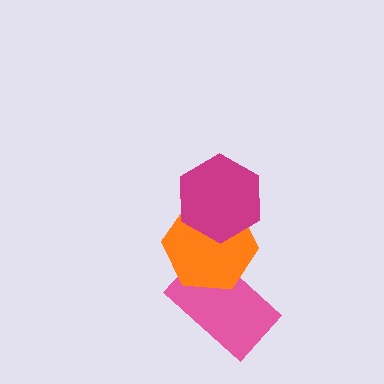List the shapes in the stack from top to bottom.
From top to bottom: the magenta hexagon, the orange hexagon, the pink rectangle.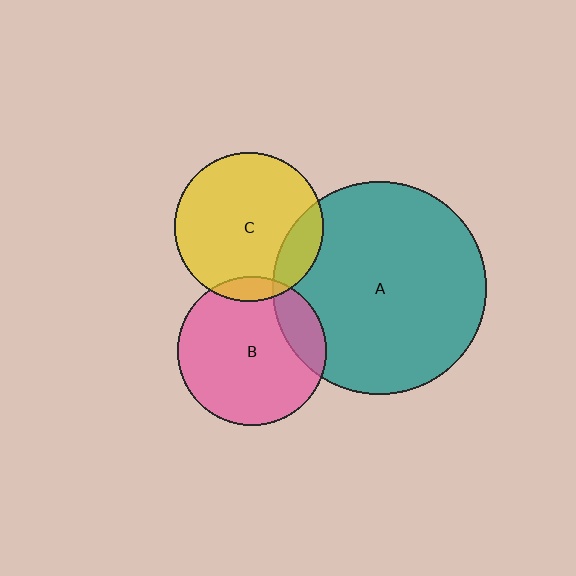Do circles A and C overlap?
Yes.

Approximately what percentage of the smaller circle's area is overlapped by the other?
Approximately 15%.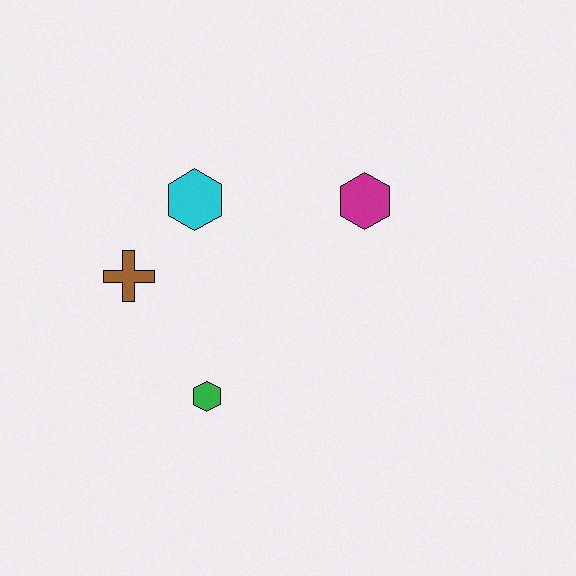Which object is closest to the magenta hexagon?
The cyan hexagon is closest to the magenta hexagon.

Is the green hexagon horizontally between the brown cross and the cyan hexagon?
No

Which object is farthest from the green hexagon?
The magenta hexagon is farthest from the green hexagon.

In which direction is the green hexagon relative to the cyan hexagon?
The green hexagon is below the cyan hexagon.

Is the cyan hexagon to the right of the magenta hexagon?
No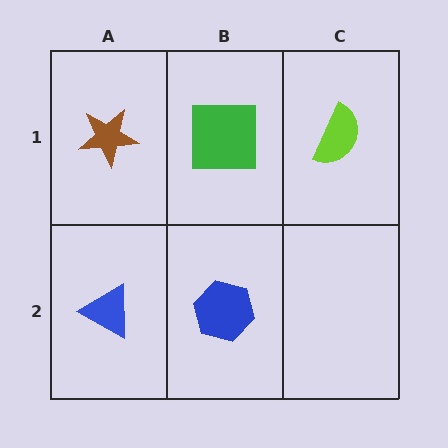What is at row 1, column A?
A brown star.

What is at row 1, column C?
A lime semicircle.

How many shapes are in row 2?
2 shapes.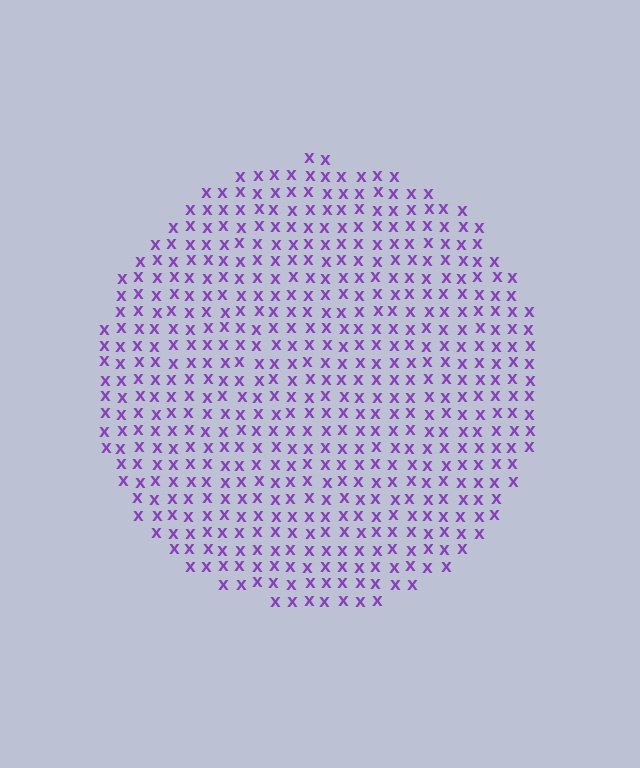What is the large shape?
The large shape is a circle.